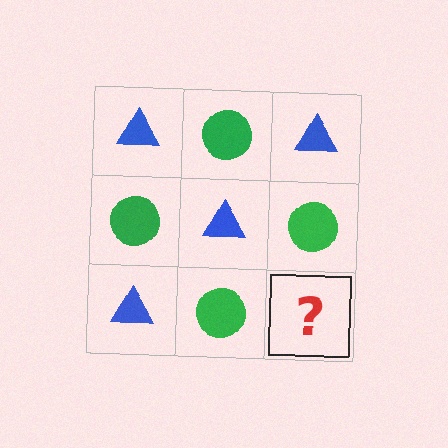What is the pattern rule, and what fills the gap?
The rule is that it alternates blue triangle and green circle in a checkerboard pattern. The gap should be filled with a blue triangle.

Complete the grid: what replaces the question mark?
The question mark should be replaced with a blue triangle.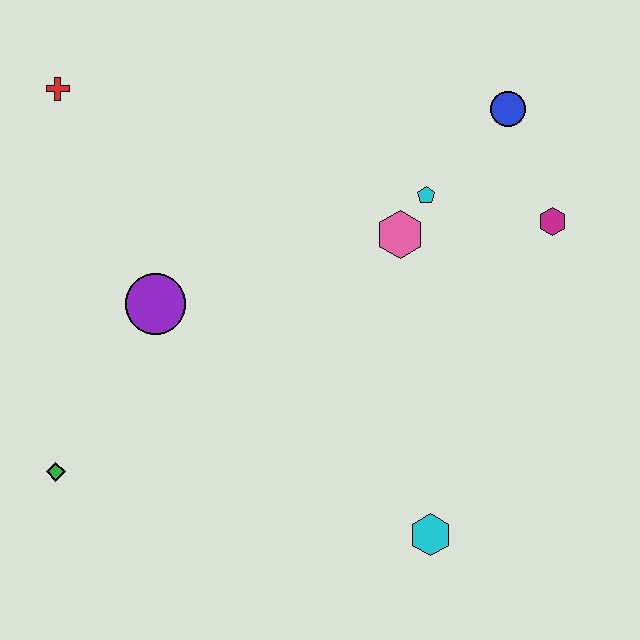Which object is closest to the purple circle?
The green diamond is closest to the purple circle.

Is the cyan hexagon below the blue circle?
Yes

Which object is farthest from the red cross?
The cyan hexagon is farthest from the red cross.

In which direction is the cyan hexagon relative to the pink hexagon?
The cyan hexagon is below the pink hexagon.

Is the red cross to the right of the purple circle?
No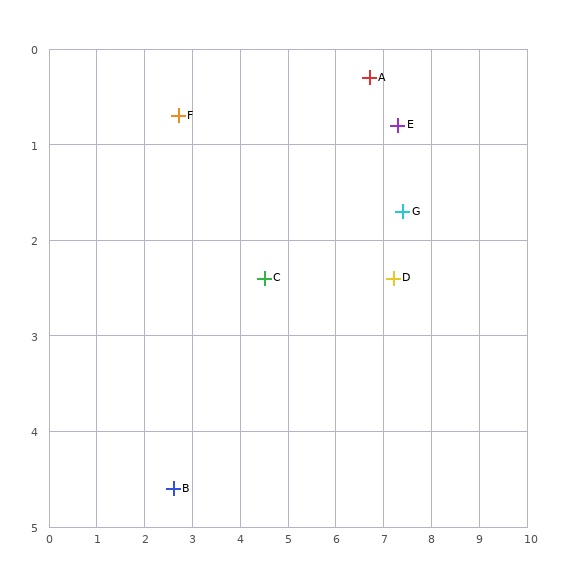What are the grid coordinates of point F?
Point F is at approximately (2.7, 0.7).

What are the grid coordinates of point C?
Point C is at approximately (4.5, 2.4).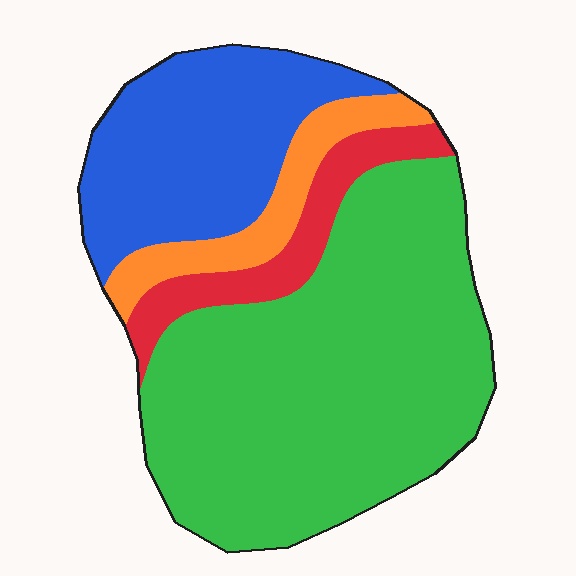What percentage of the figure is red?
Red takes up less than a sixth of the figure.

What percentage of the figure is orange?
Orange covers roughly 10% of the figure.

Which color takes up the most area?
Green, at roughly 55%.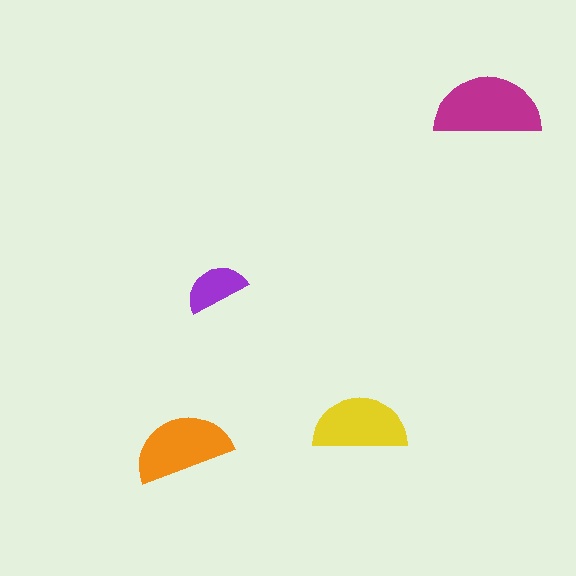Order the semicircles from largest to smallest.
the magenta one, the orange one, the yellow one, the purple one.